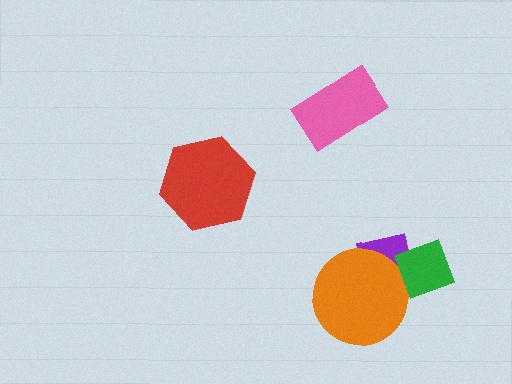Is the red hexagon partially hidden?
No, no other shape covers it.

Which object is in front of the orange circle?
The green diamond is in front of the orange circle.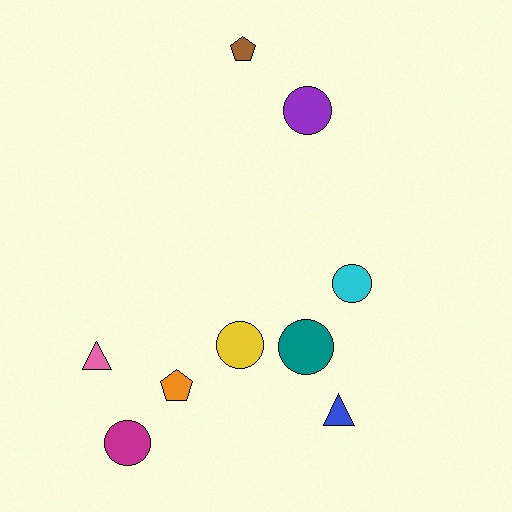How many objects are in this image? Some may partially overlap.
There are 9 objects.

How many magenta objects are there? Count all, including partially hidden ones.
There is 1 magenta object.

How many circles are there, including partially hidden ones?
There are 5 circles.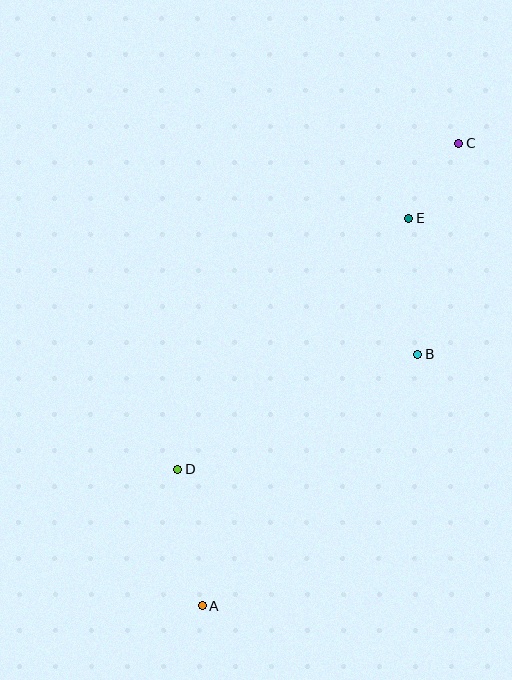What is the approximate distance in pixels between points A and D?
The distance between A and D is approximately 139 pixels.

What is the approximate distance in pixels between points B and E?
The distance between B and E is approximately 136 pixels.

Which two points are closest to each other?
Points C and E are closest to each other.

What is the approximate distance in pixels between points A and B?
The distance between A and B is approximately 332 pixels.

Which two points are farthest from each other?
Points A and C are farthest from each other.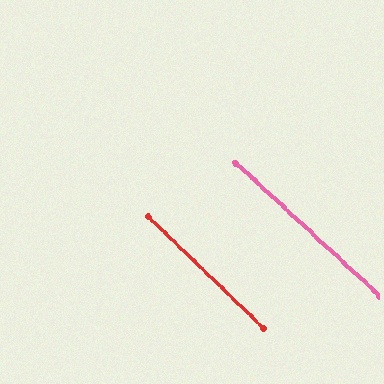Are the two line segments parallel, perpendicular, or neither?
Parallel — their directions differ by only 1.5°.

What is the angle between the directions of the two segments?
Approximately 2 degrees.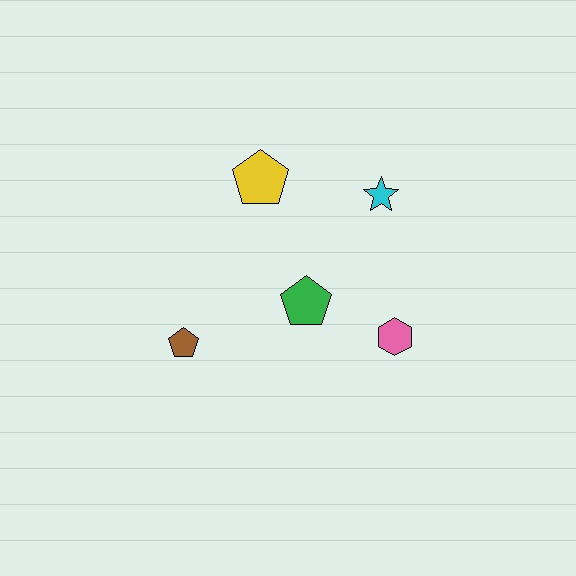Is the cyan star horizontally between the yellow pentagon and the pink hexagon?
Yes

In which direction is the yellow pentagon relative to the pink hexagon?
The yellow pentagon is above the pink hexagon.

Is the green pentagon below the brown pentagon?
No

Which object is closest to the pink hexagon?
The green pentagon is closest to the pink hexagon.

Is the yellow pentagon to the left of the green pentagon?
Yes